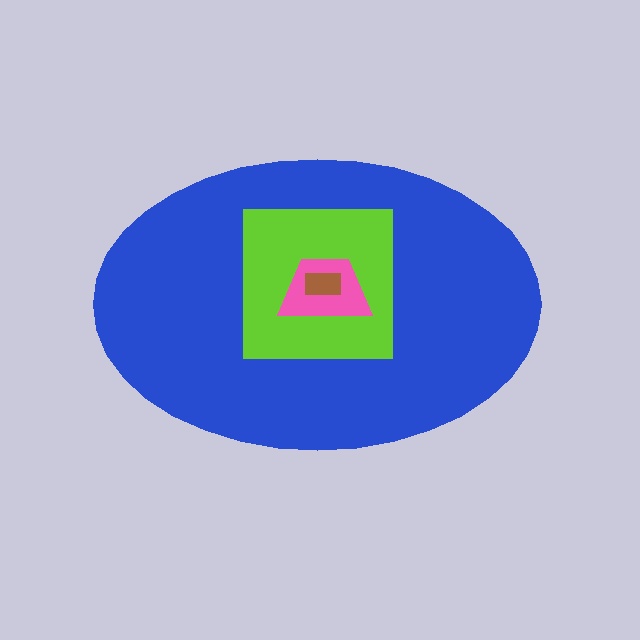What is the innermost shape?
The brown rectangle.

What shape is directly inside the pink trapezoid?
The brown rectangle.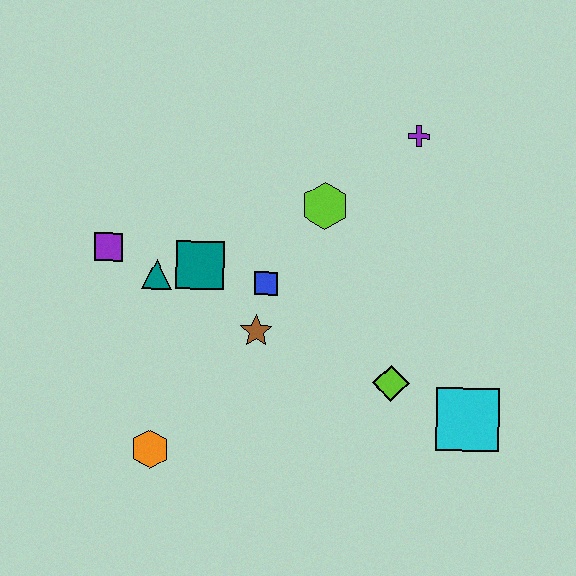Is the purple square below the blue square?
No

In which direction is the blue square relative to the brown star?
The blue square is above the brown star.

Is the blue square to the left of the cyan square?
Yes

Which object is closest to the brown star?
The blue square is closest to the brown star.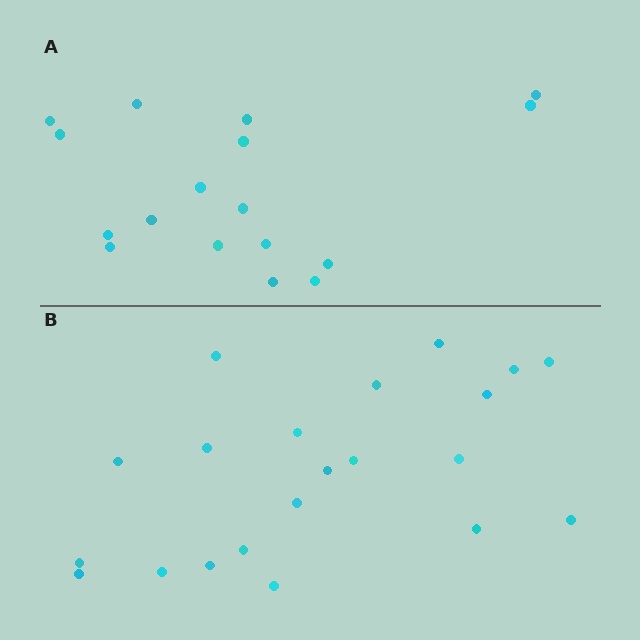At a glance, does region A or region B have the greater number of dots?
Region B (the bottom region) has more dots.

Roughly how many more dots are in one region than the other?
Region B has about 4 more dots than region A.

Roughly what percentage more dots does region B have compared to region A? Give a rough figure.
About 25% more.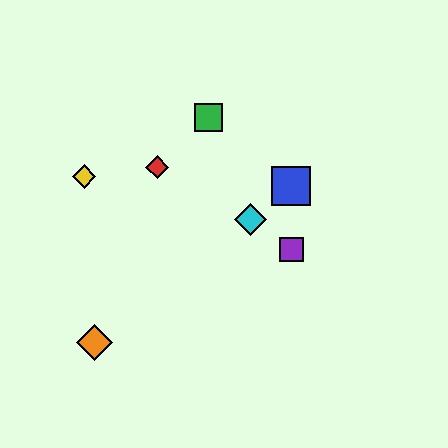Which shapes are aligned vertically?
The blue square, the purple square are aligned vertically.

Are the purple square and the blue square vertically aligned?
Yes, both are at x≈291.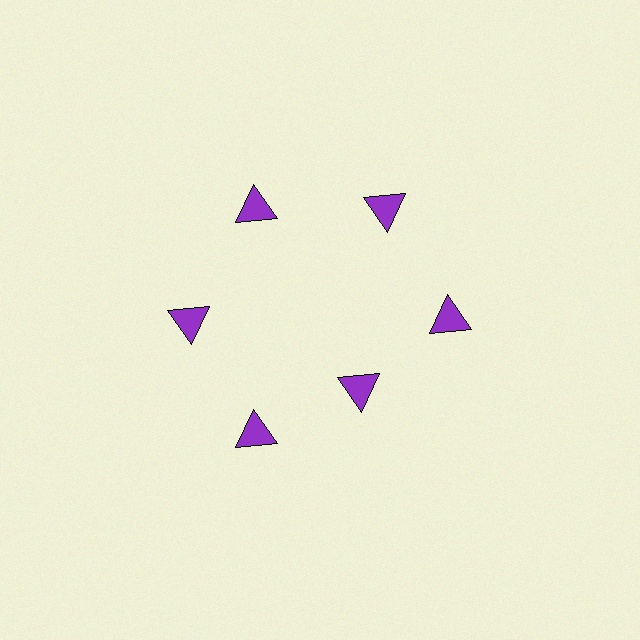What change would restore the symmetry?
The symmetry would be restored by moving it outward, back onto the ring so that all 6 triangles sit at equal angles and equal distance from the center.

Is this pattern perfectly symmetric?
No. The 6 purple triangles are arranged in a ring, but one element near the 5 o'clock position is pulled inward toward the center, breaking the 6-fold rotational symmetry.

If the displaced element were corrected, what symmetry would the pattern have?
It would have 6-fold rotational symmetry — the pattern would map onto itself every 60 degrees.